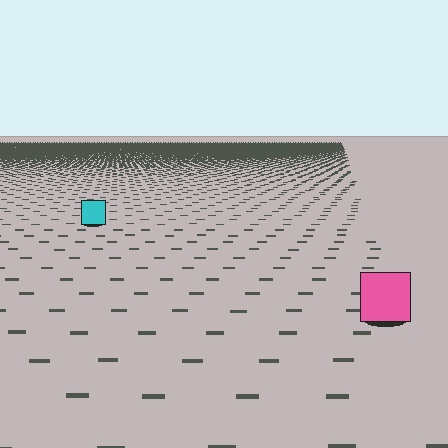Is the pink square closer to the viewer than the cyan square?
Yes. The pink square is closer — you can tell from the texture gradient: the ground texture is coarser near it.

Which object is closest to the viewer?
The pink square is closest. The texture marks near it are larger and more spread out.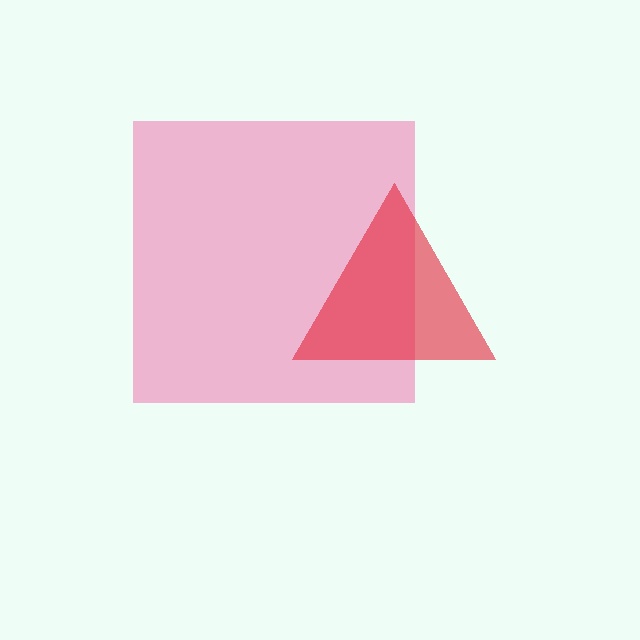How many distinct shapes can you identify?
There are 2 distinct shapes: a pink square, a red triangle.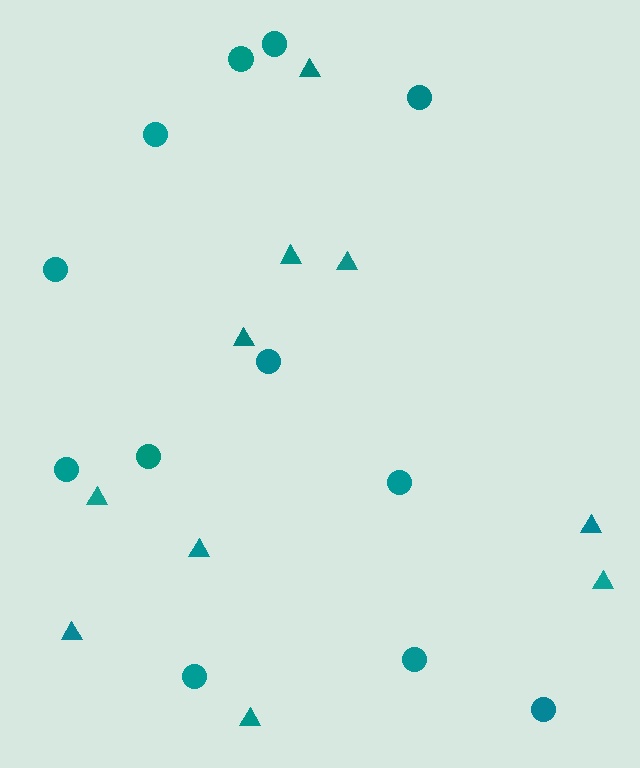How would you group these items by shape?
There are 2 groups: one group of circles (12) and one group of triangles (10).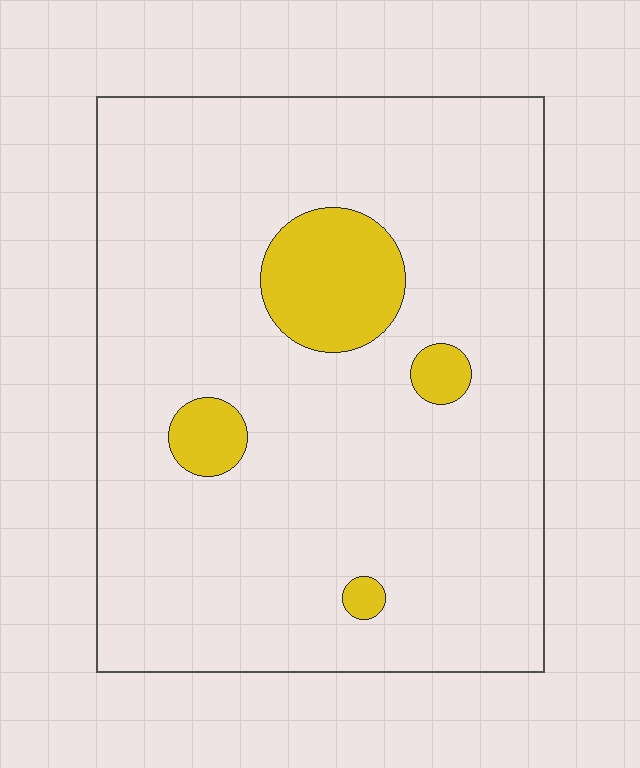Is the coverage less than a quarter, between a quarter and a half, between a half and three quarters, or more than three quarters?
Less than a quarter.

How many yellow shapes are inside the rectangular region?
4.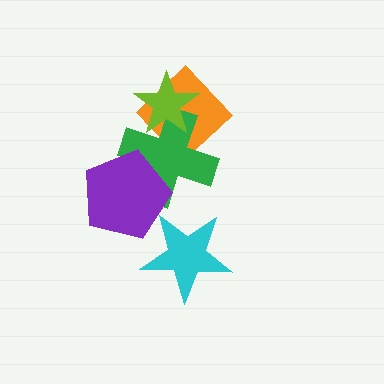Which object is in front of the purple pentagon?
The cyan star is in front of the purple pentagon.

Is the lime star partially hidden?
No, no other shape covers it.